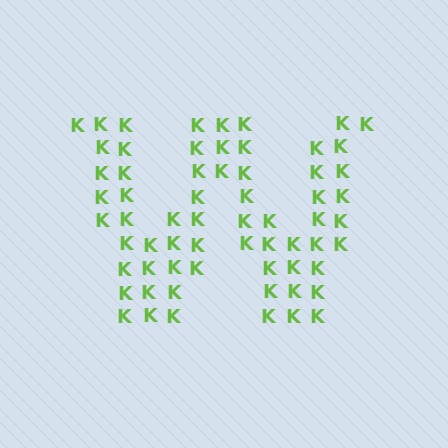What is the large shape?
The large shape is the letter W.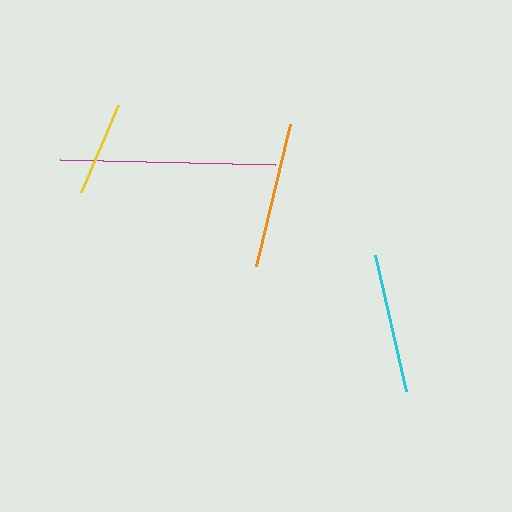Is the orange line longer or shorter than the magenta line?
The magenta line is longer than the orange line.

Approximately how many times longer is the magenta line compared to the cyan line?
The magenta line is approximately 1.5 times the length of the cyan line.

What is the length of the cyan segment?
The cyan segment is approximately 140 pixels long.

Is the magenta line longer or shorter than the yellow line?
The magenta line is longer than the yellow line.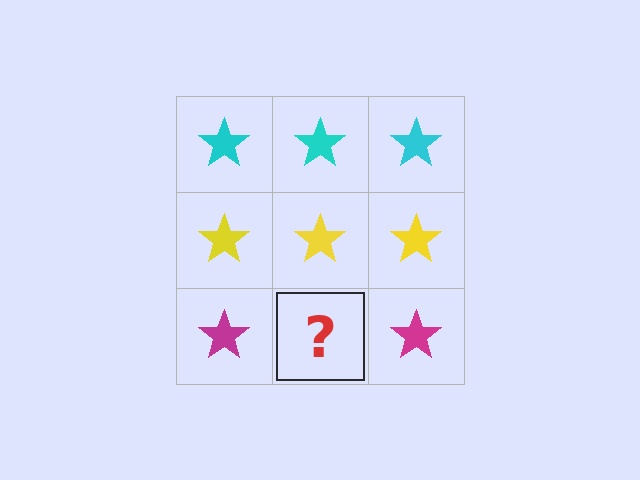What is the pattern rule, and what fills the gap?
The rule is that each row has a consistent color. The gap should be filled with a magenta star.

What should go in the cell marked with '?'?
The missing cell should contain a magenta star.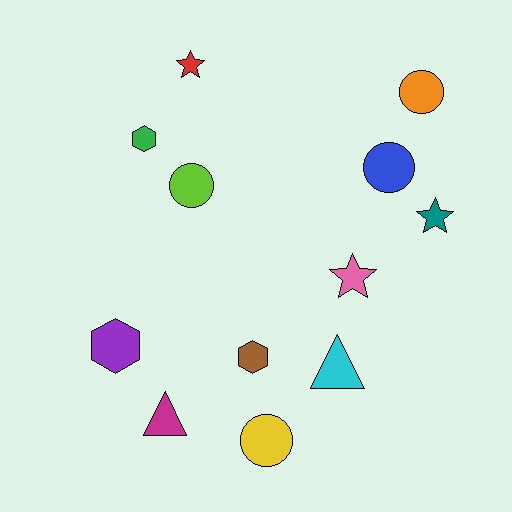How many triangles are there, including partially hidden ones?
There are 2 triangles.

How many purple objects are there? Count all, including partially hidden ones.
There is 1 purple object.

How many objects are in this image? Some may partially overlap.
There are 12 objects.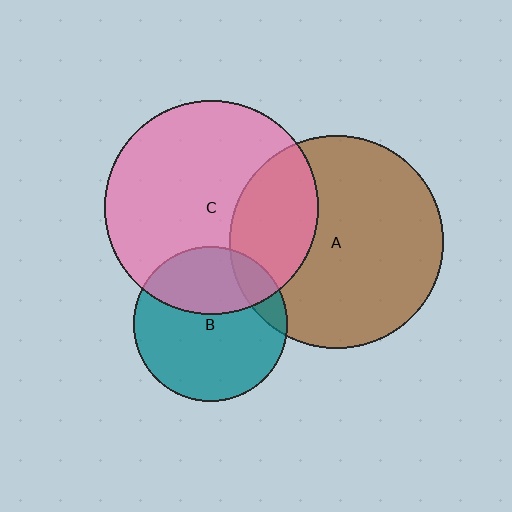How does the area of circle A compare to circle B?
Approximately 1.9 times.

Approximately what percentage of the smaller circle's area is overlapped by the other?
Approximately 30%.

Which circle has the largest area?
Circle C (pink).